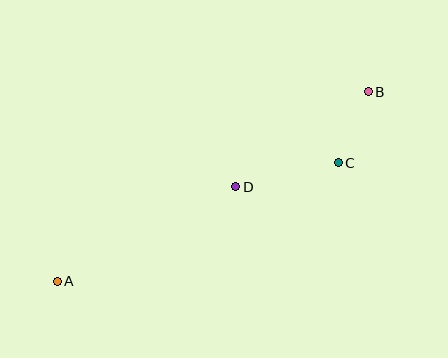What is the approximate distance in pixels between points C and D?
The distance between C and D is approximately 105 pixels.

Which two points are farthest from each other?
Points A and B are farthest from each other.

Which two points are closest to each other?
Points B and C are closest to each other.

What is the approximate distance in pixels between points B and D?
The distance between B and D is approximately 163 pixels.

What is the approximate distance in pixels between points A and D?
The distance between A and D is approximately 202 pixels.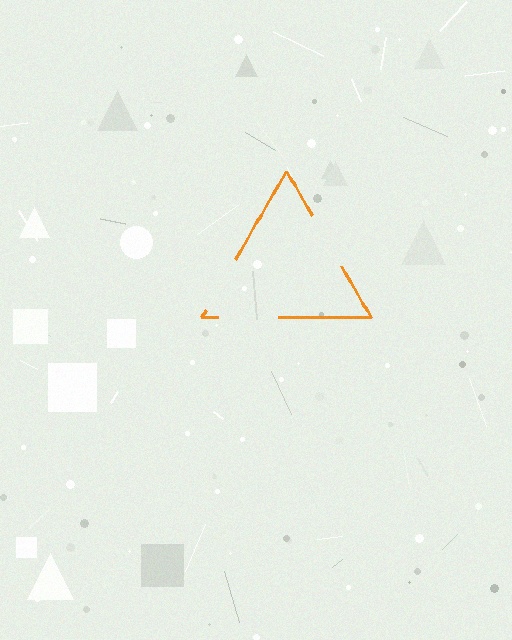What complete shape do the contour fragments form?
The contour fragments form a triangle.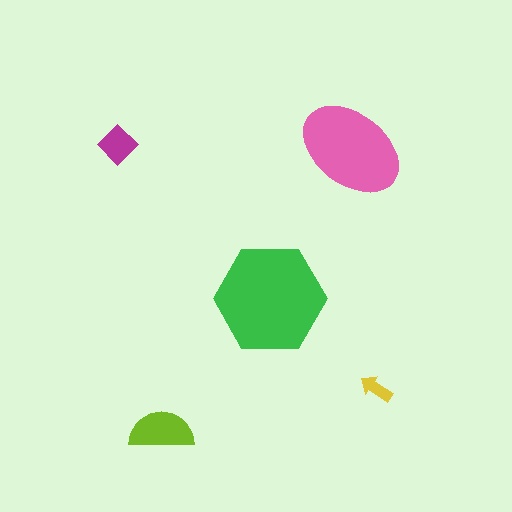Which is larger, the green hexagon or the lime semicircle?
The green hexagon.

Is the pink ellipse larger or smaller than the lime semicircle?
Larger.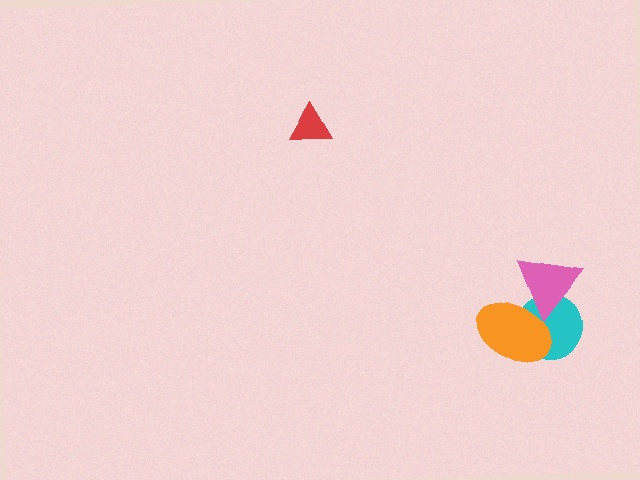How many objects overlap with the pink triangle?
2 objects overlap with the pink triangle.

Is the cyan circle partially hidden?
Yes, it is partially covered by another shape.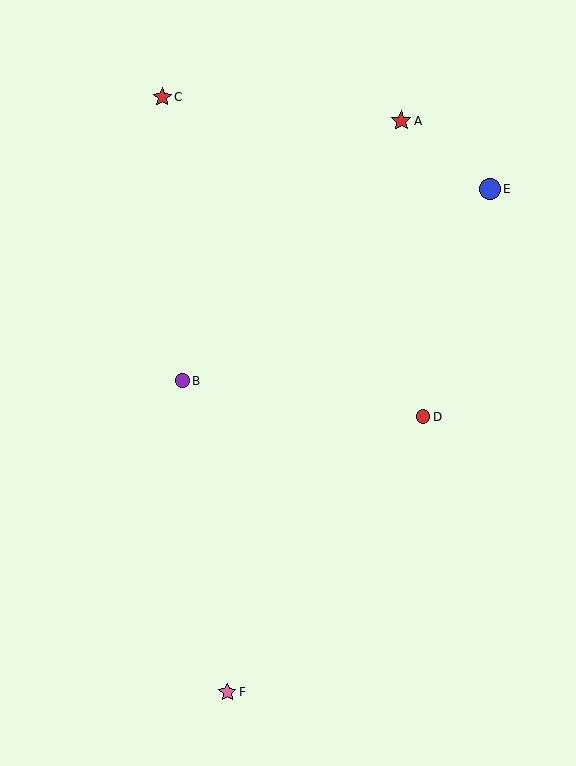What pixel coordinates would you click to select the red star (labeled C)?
Click at (162, 97) to select the red star C.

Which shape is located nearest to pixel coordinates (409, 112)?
The red star (labeled A) at (401, 121) is nearest to that location.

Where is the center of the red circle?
The center of the red circle is at (423, 417).